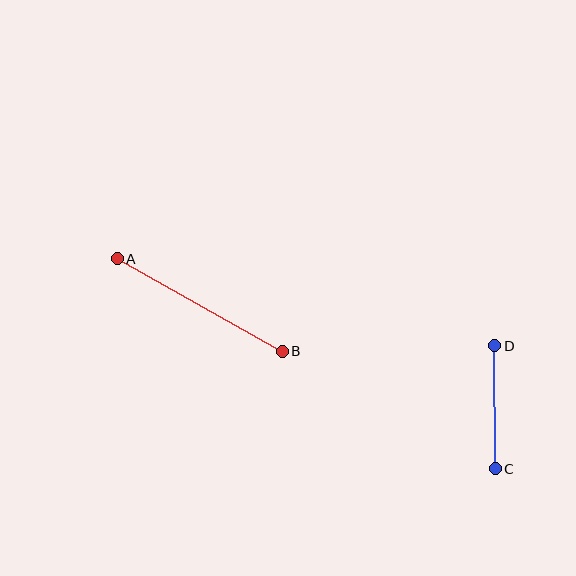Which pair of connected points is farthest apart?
Points A and B are farthest apart.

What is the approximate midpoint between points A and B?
The midpoint is at approximately (200, 305) pixels.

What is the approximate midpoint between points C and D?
The midpoint is at approximately (495, 407) pixels.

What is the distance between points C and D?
The distance is approximately 123 pixels.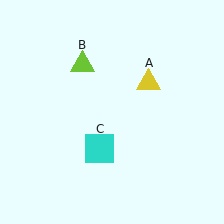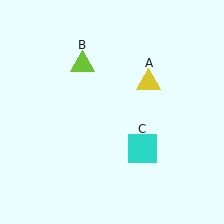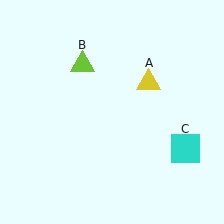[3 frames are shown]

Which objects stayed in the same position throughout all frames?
Yellow triangle (object A) and lime triangle (object B) remained stationary.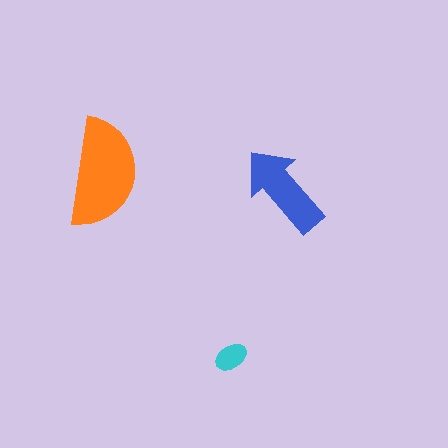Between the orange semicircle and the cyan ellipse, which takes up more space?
The orange semicircle.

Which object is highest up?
The orange semicircle is topmost.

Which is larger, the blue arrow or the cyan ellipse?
The blue arrow.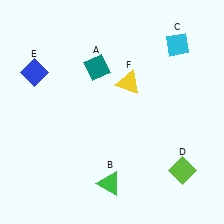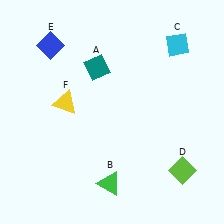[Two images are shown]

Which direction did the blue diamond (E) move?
The blue diamond (E) moved up.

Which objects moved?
The objects that moved are: the blue diamond (E), the yellow triangle (F).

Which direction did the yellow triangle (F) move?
The yellow triangle (F) moved left.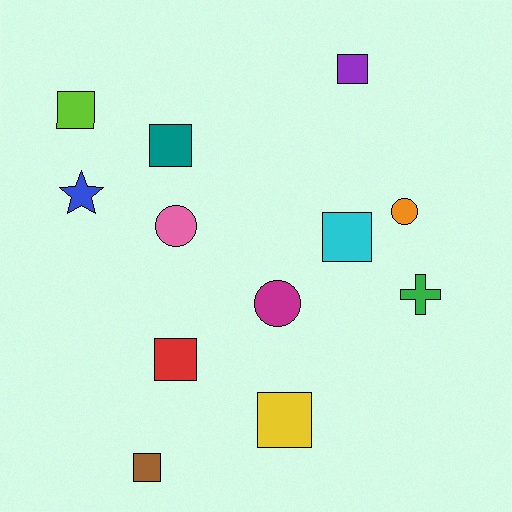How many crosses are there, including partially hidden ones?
There is 1 cross.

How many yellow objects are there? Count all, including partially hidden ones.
There is 1 yellow object.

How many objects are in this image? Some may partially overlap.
There are 12 objects.